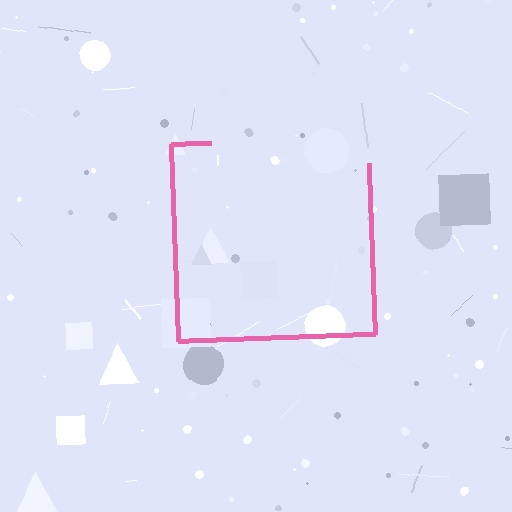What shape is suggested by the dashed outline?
The dashed outline suggests a square.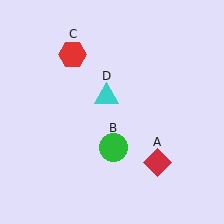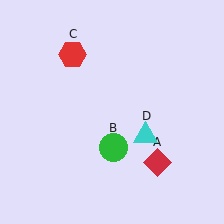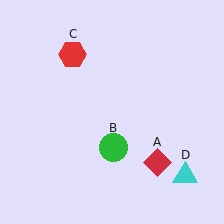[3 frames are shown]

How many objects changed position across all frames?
1 object changed position: cyan triangle (object D).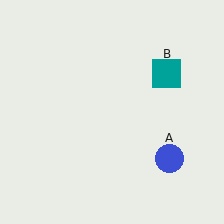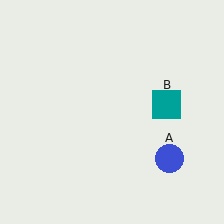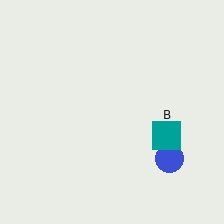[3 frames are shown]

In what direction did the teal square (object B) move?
The teal square (object B) moved down.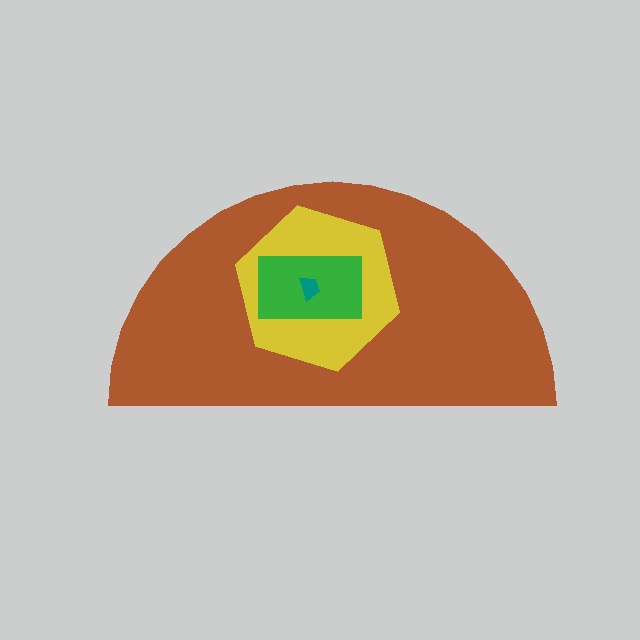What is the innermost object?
The teal trapezoid.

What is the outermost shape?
The brown semicircle.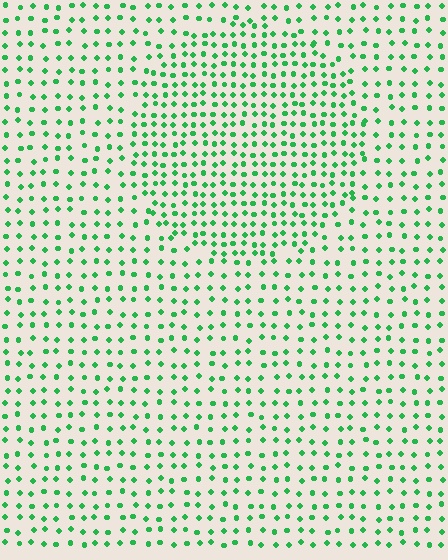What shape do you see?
I see a circle.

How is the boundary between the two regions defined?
The boundary is defined by a change in element density (approximately 1.7x ratio). All elements are the same color, size, and shape.